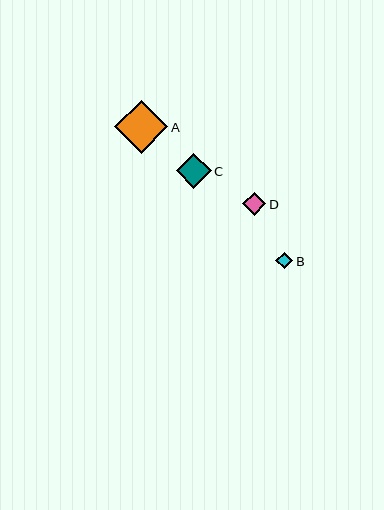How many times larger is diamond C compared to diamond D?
Diamond C is approximately 1.5 times the size of diamond D.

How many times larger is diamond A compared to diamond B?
Diamond A is approximately 3.2 times the size of diamond B.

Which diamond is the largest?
Diamond A is the largest with a size of approximately 53 pixels.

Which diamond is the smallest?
Diamond B is the smallest with a size of approximately 17 pixels.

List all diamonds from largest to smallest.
From largest to smallest: A, C, D, B.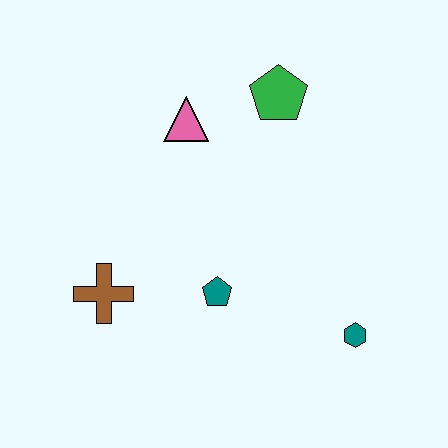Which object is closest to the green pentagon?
The pink triangle is closest to the green pentagon.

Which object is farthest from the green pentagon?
The brown cross is farthest from the green pentagon.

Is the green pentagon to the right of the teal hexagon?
No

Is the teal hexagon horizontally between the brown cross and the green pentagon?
No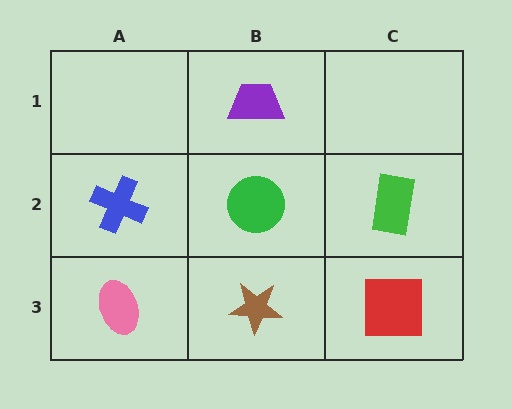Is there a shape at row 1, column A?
No, that cell is empty.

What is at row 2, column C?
A green rectangle.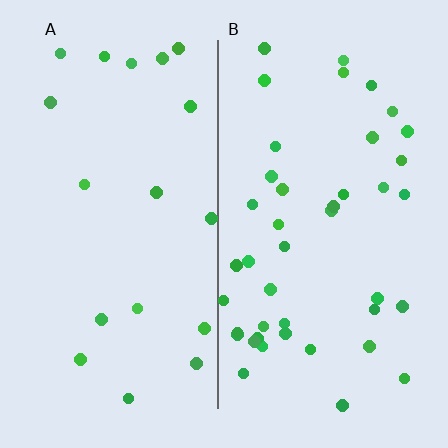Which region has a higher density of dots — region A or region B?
B (the right).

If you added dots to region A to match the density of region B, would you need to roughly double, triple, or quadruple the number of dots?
Approximately double.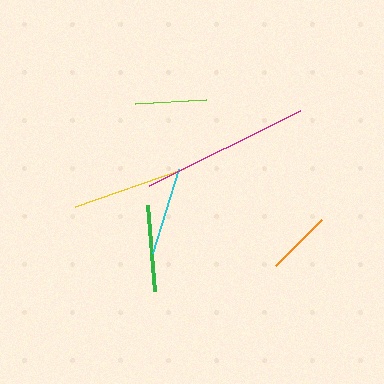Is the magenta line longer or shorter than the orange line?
The magenta line is longer than the orange line.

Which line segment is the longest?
The magenta line is the longest at approximately 169 pixels.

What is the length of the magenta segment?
The magenta segment is approximately 169 pixels long.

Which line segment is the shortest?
The orange line is the shortest at approximately 65 pixels.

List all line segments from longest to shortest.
From longest to shortest: magenta, yellow, cyan, green, lime, orange.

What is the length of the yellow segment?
The yellow segment is approximately 115 pixels long.